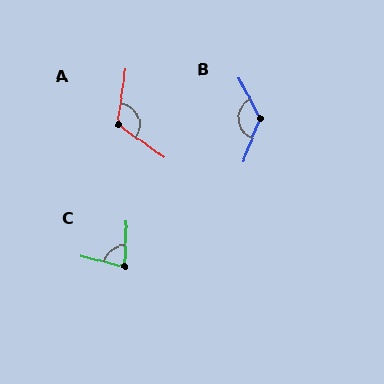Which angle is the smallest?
C, at approximately 78 degrees.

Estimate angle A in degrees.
Approximately 117 degrees.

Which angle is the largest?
B, at approximately 131 degrees.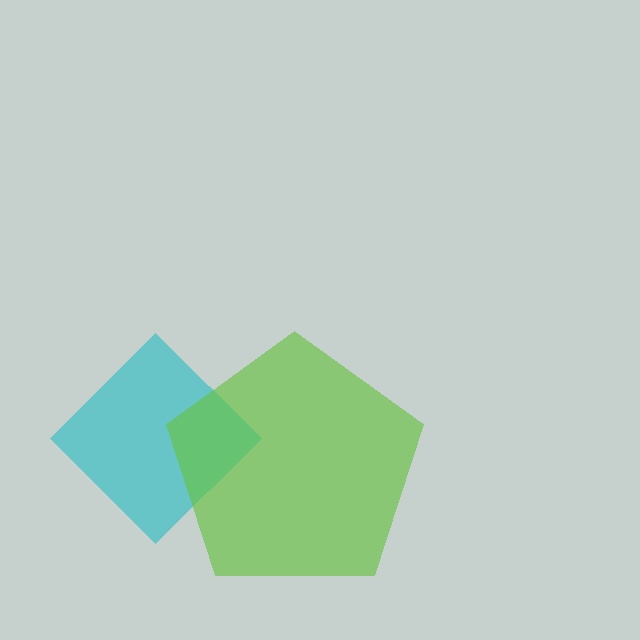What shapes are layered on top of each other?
The layered shapes are: a cyan diamond, a lime pentagon.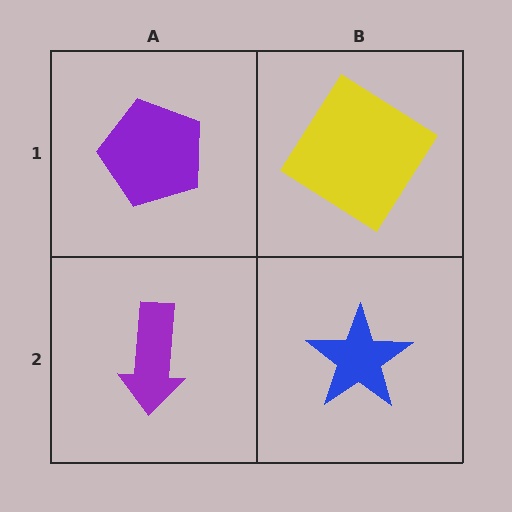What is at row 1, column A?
A purple pentagon.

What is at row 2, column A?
A purple arrow.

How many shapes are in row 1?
2 shapes.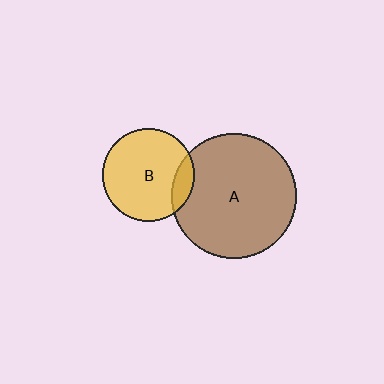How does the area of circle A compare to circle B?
Approximately 1.8 times.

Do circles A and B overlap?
Yes.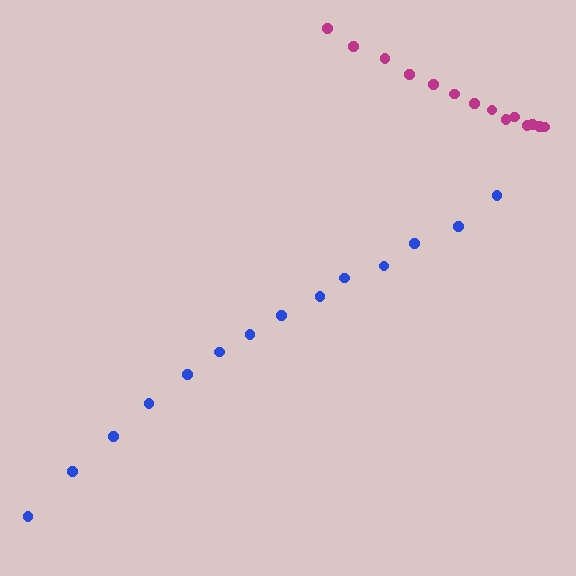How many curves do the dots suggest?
There are 2 distinct paths.